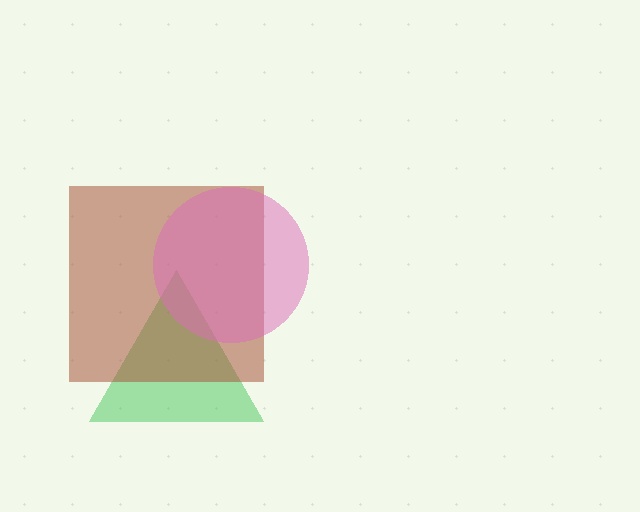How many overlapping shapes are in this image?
There are 3 overlapping shapes in the image.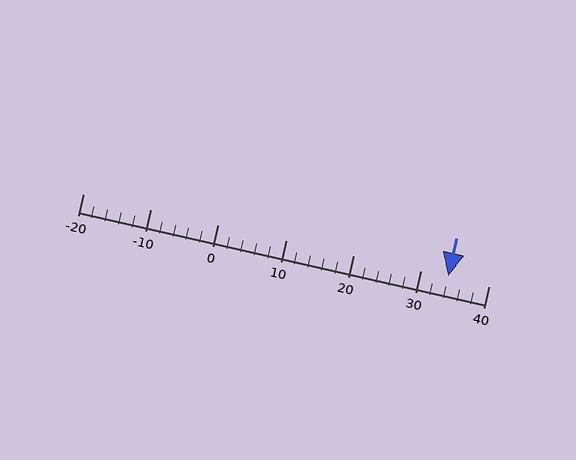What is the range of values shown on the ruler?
The ruler shows values from -20 to 40.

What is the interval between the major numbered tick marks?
The major tick marks are spaced 10 units apart.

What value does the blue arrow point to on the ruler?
The blue arrow points to approximately 34.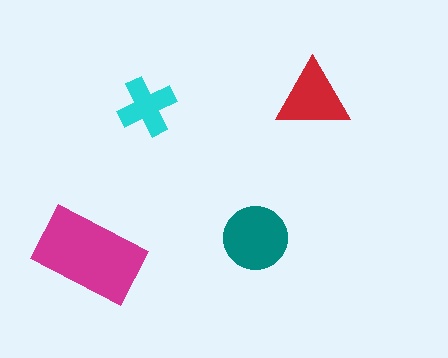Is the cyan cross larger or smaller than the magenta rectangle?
Smaller.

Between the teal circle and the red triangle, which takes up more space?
The teal circle.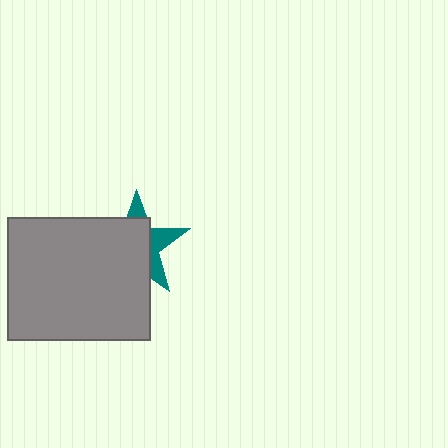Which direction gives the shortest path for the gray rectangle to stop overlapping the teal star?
Moving toward the lower-left gives the shortest separation.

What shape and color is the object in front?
The object in front is a gray rectangle.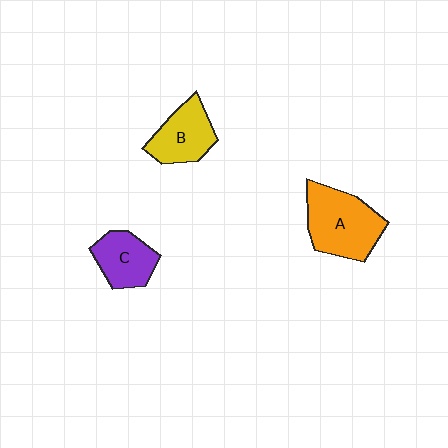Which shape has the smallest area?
Shape C (purple).